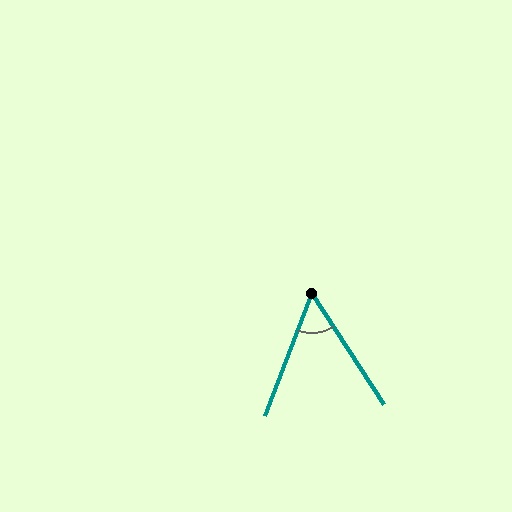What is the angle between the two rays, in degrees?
Approximately 54 degrees.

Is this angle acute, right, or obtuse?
It is acute.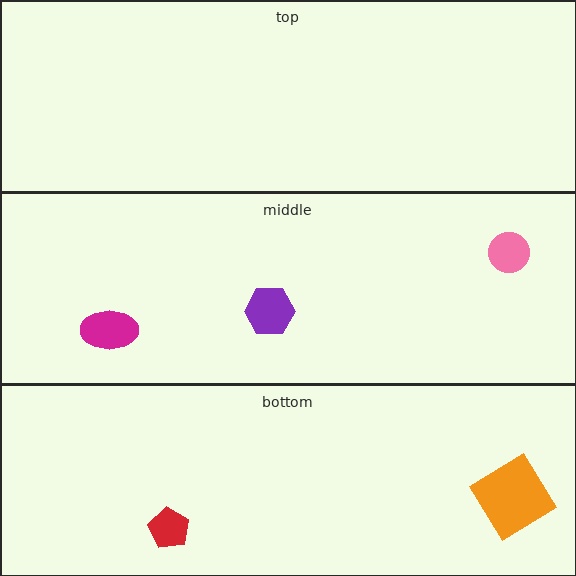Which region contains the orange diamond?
The bottom region.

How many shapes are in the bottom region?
2.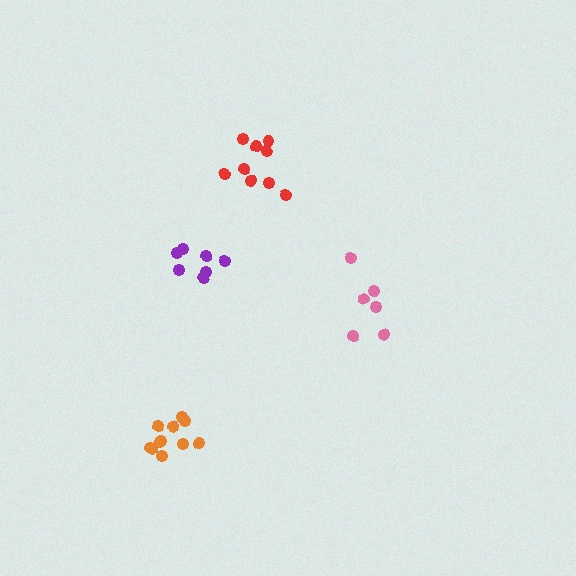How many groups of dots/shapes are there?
There are 4 groups.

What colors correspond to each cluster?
The clusters are colored: orange, red, pink, purple.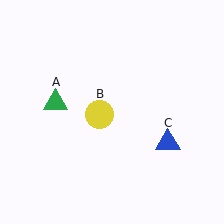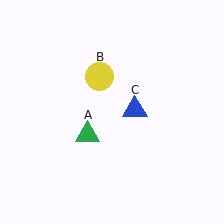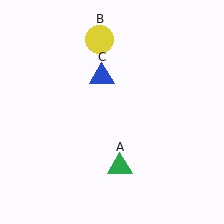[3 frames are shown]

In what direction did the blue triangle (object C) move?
The blue triangle (object C) moved up and to the left.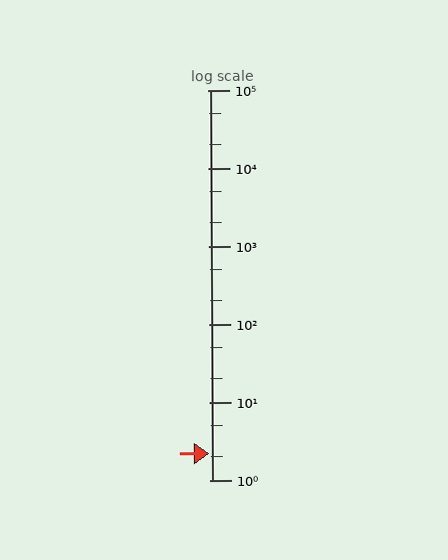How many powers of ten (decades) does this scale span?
The scale spans 5 decades, from 1 to 100000.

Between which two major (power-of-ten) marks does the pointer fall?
The pointer is between 1 and 10.